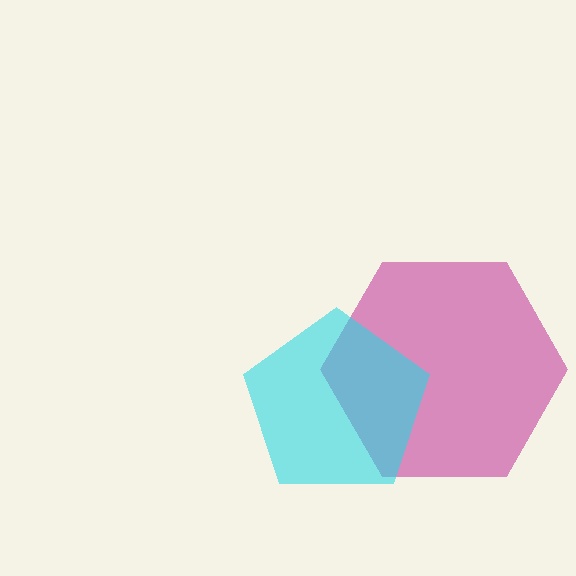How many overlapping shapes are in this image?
There are 2 overlapping shapes in the image.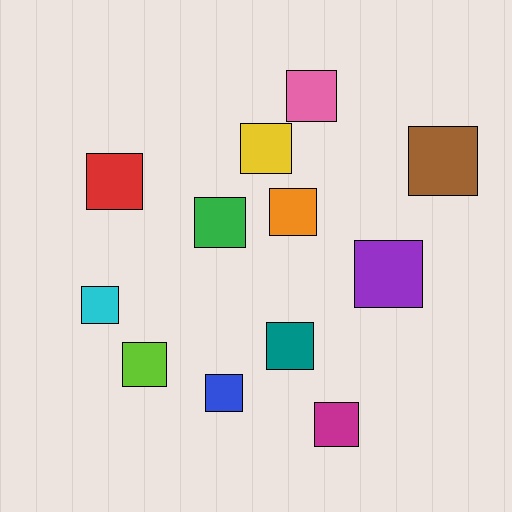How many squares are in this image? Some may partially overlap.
There are 12 squares.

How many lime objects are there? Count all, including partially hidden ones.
There is 1 lime object.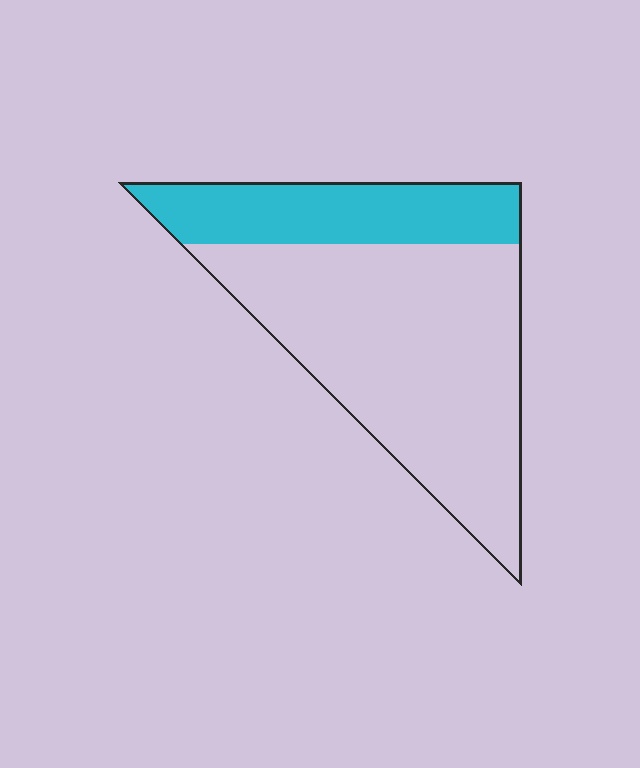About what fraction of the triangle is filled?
About one quarter (1/4).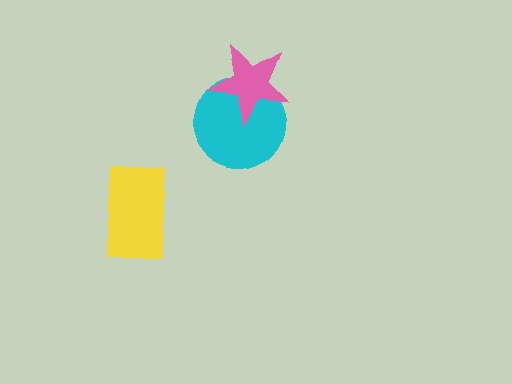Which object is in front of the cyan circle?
The pink star is in front of the cyan circle.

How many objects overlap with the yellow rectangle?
0 objects overlap with the yellow rectangle.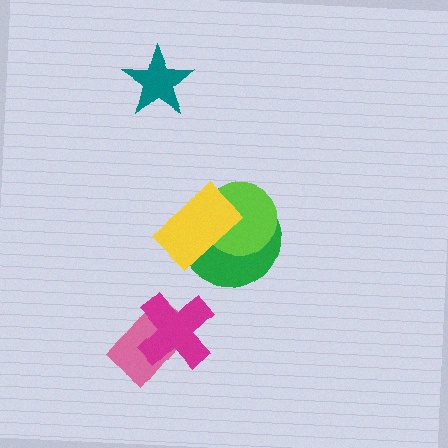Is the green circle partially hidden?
Yes, it is partially covered by another shape.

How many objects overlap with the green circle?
2 objects overlap with the green circle.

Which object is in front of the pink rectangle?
The magenta cross is in front of the pink rectangle.